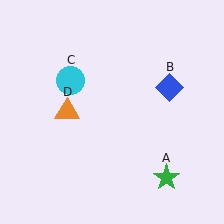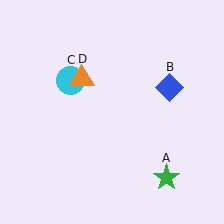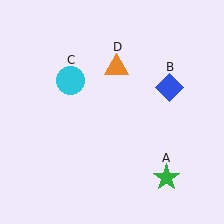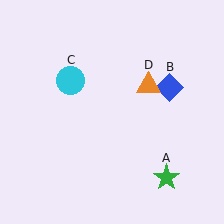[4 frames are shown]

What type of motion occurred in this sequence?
The orange triangle (object D) rotated clockwise around the center of the scene.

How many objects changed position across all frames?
1 object changed position: orange triangle (object D).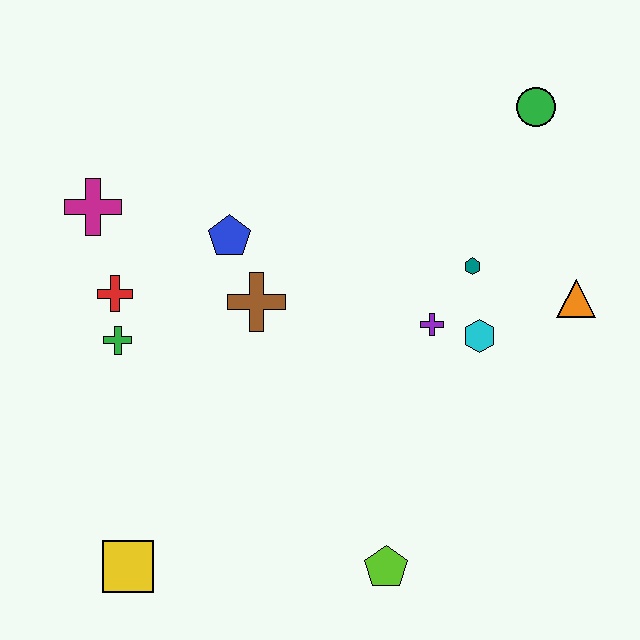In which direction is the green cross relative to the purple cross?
The green cross is to the left of the purple cross.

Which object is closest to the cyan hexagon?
The purple cross is closest to the cyan hexagon.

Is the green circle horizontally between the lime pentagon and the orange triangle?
Yes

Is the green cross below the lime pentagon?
No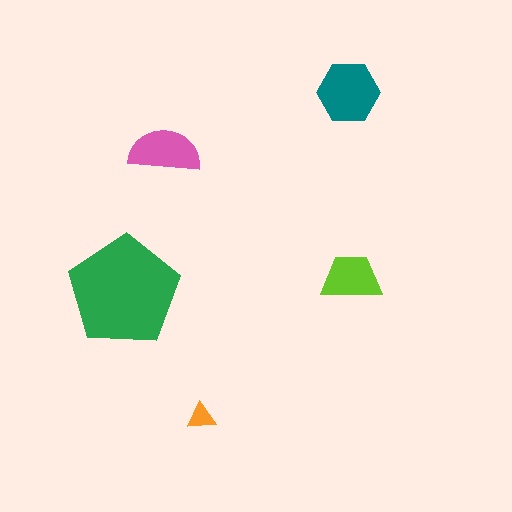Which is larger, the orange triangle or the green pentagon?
The green pentagon.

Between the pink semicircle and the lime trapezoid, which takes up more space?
The pink semicircle.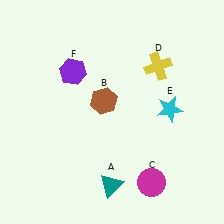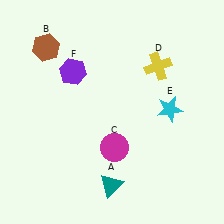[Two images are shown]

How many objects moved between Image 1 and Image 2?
2 objects moved between the two images.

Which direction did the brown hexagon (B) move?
The brown hexagon (B) moved left.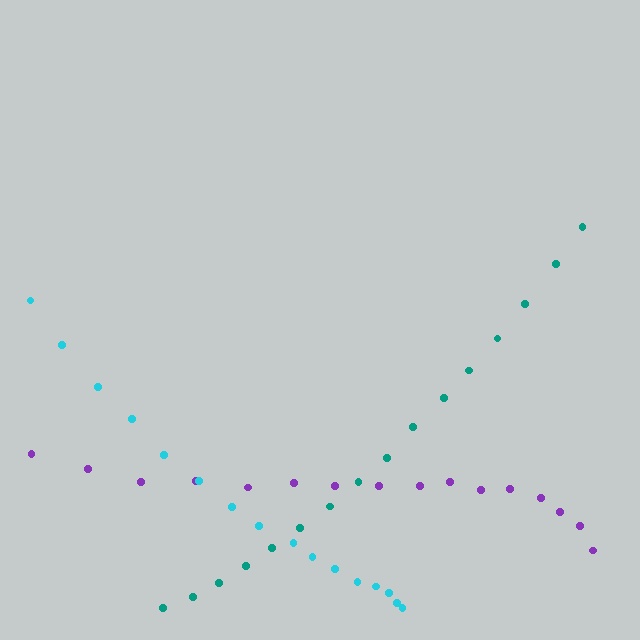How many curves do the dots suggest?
There are 3 distinct paths.